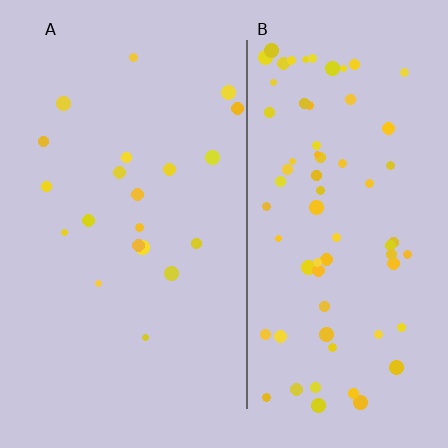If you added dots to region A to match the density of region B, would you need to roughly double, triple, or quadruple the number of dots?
Approximately triple.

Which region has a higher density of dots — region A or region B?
B (the right).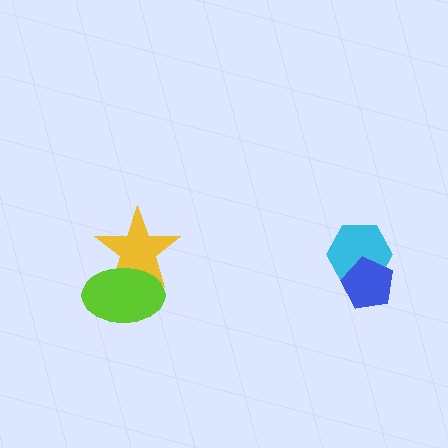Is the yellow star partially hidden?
Yes, it is partially covered by another shape.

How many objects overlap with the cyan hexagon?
1 object overlaps with the cyan hexagon.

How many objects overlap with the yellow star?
1 object overlaps with the yellow star.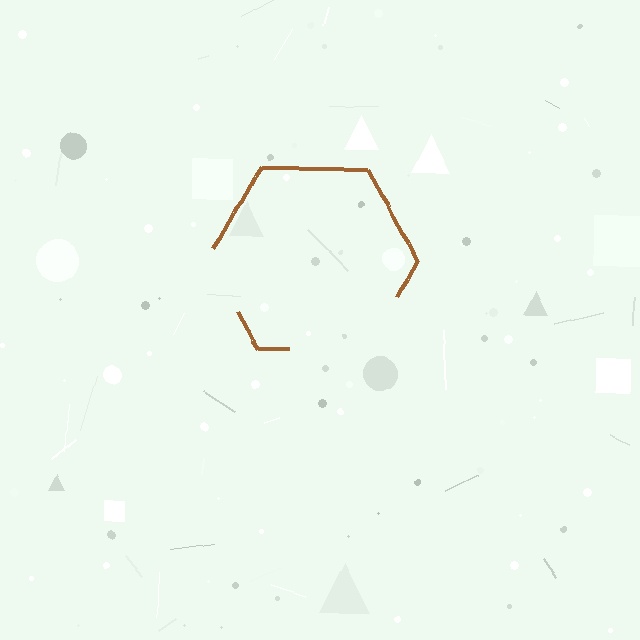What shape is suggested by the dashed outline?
The dashed outline suggests a hexagon.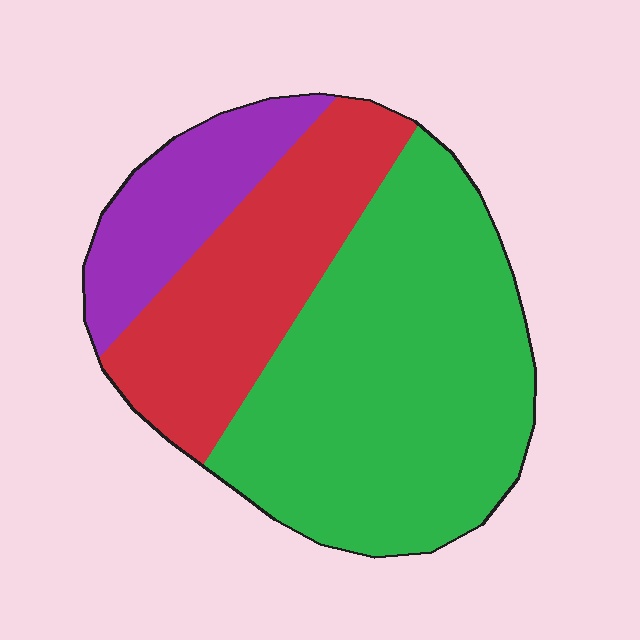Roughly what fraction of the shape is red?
Red covers 29% of the shape.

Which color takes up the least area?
Purple, at roughly 15%.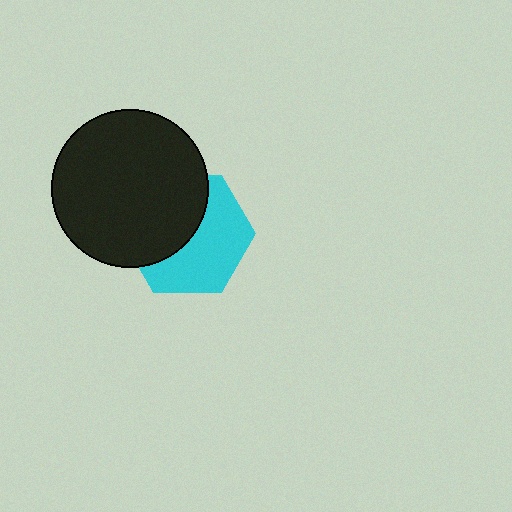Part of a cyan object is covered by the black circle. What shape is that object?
It is a hexagon.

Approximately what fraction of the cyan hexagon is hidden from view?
Roughly 47% of the cyan hexagon is hidden behind the black circle.